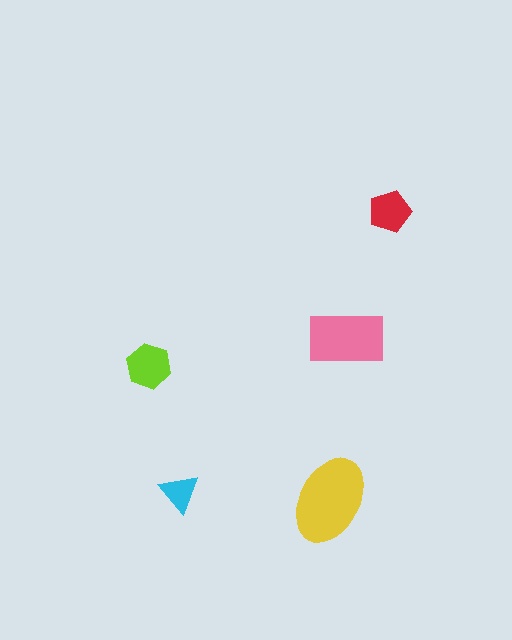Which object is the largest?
The yellow ellipse.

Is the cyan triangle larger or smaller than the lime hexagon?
Smaller.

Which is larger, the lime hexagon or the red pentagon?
The lime hexagon.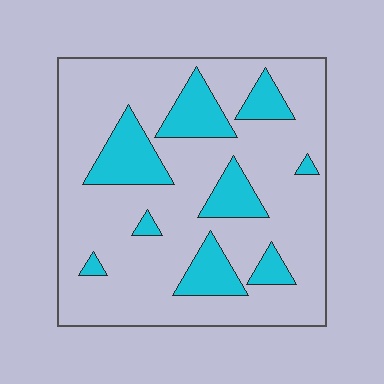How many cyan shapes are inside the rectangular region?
9.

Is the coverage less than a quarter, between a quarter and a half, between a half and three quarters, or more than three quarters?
Less than a quarter.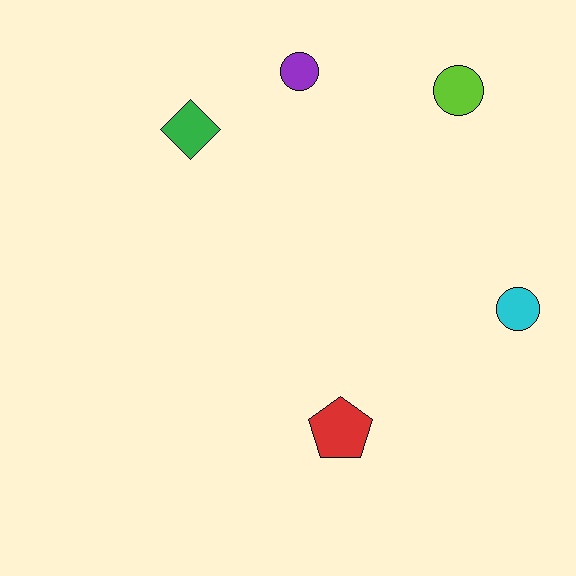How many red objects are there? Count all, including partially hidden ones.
There is 1 red object.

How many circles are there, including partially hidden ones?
There are 3 circles.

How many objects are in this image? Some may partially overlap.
There are 5 objects.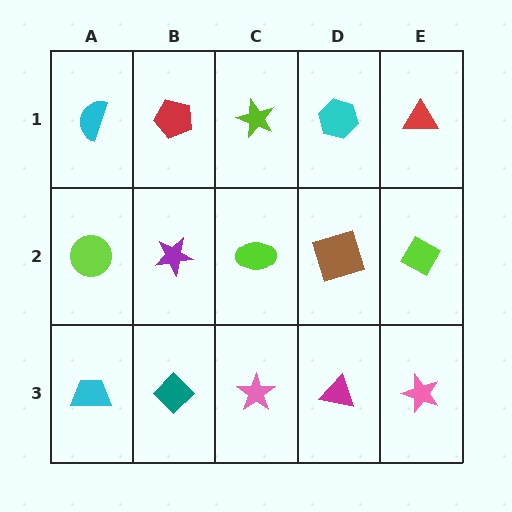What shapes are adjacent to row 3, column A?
A lime circle (row 2, column A), a teal diamond (row 3, column B).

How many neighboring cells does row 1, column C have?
3.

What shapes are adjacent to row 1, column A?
A lime circle (row 2, column A), a red pentagon (row 1, column B).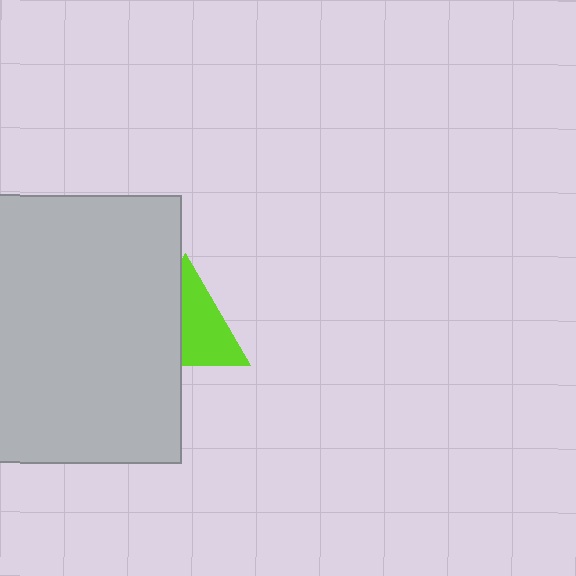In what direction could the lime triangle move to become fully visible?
The lime triangle could move right. That would shift it out from behind the light gray rectangle entirely.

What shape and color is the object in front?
The object in front is a light gray rectangle.